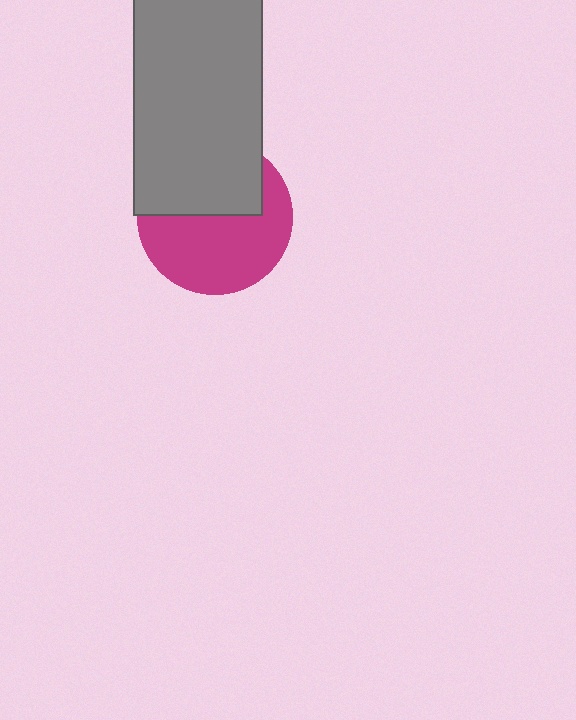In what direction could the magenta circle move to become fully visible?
The magenta circle could move down. That would shift it out from behind the gray rectangle entirely.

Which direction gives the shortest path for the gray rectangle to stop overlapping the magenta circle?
Moving up gives the shortest separation.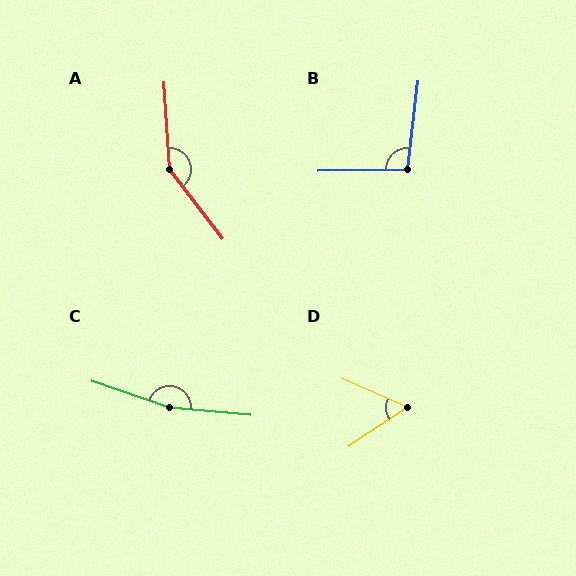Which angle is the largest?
C, at approximately 166 degrees.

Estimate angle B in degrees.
Approximately 97 degrees.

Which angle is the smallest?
D, at approximately 57 degrees.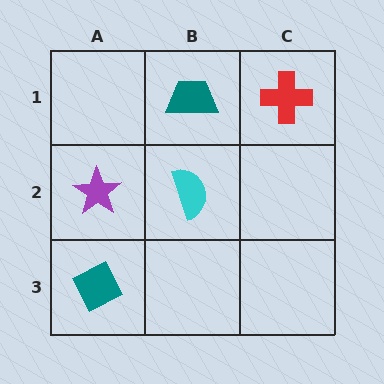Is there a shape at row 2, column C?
No, that cell is empty.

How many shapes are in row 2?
2 shapes.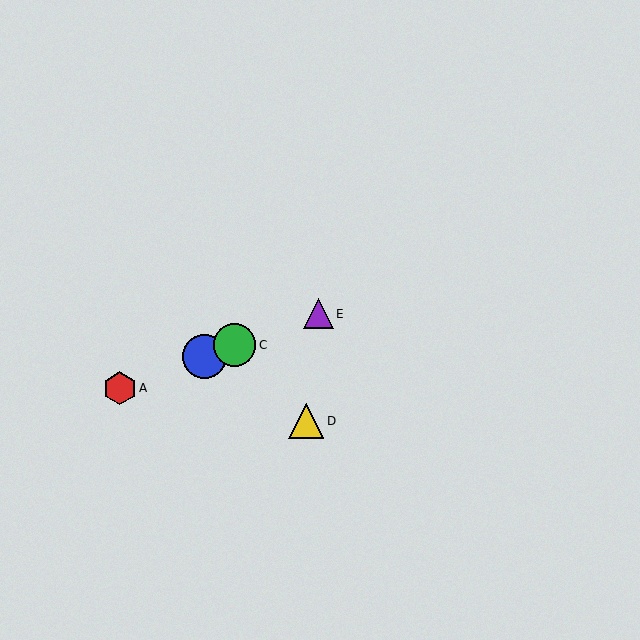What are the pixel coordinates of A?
Object A is at (120, 388).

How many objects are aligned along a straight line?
4 objects (A, B, C, E) are aligned along a straight line.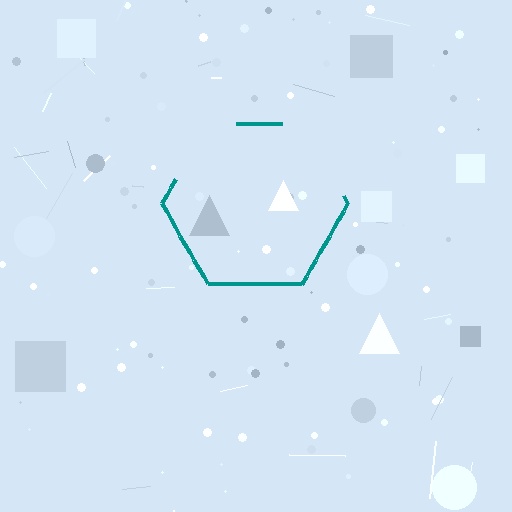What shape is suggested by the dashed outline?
The dashed outline suggests a hexagon.